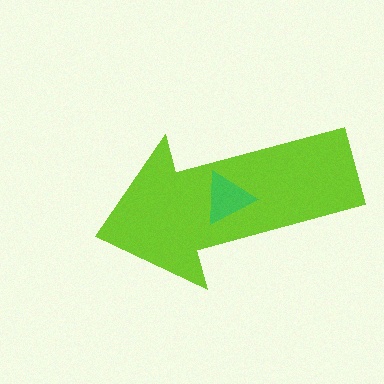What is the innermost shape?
The green triangle.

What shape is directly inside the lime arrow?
The green triangle.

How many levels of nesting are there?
2.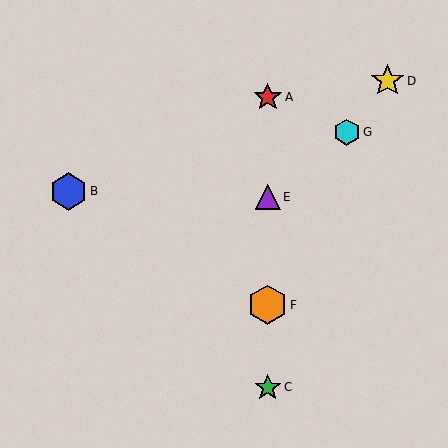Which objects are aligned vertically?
Objects A, C, E, F are aligned vertically.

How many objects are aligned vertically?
4 objects (A, C, E, F) are aligned vertically.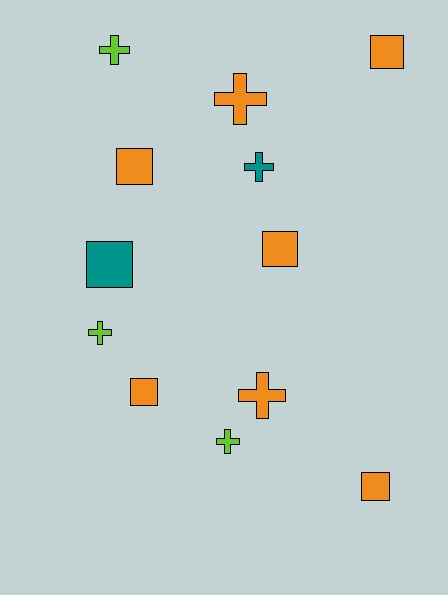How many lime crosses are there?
There are 3 lime crosses.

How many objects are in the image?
There are 12 objects.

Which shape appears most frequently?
Square, with 6 objects.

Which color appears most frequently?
Orange, with 7 objects.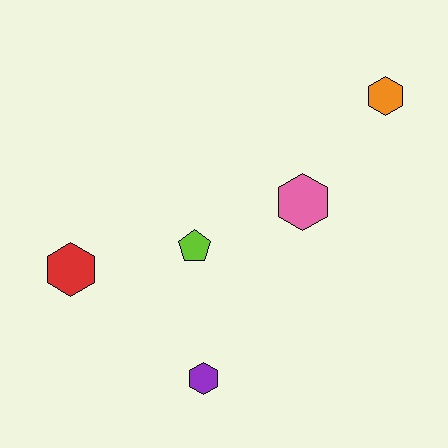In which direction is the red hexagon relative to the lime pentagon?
The red hexagon is to the left of the lime pentagon.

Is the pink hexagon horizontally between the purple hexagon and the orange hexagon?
Yes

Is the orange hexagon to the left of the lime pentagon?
No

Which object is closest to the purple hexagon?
The lime pentagon is closest to the purple hexagon.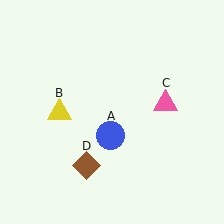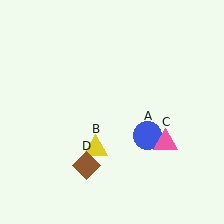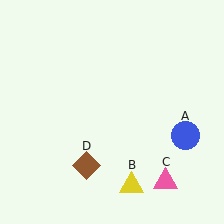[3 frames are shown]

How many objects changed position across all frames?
3 objects changed position: blue circle (object A), yellow triangle (object B), pink triangle (object C).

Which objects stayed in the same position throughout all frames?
Brown diamond (object D) remained stationary.